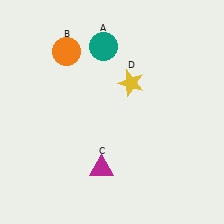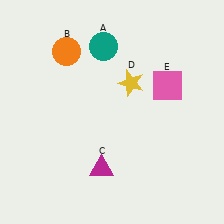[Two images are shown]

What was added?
A pink square (E) was added in Image 2.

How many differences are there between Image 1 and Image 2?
There is 1 difference between the two images.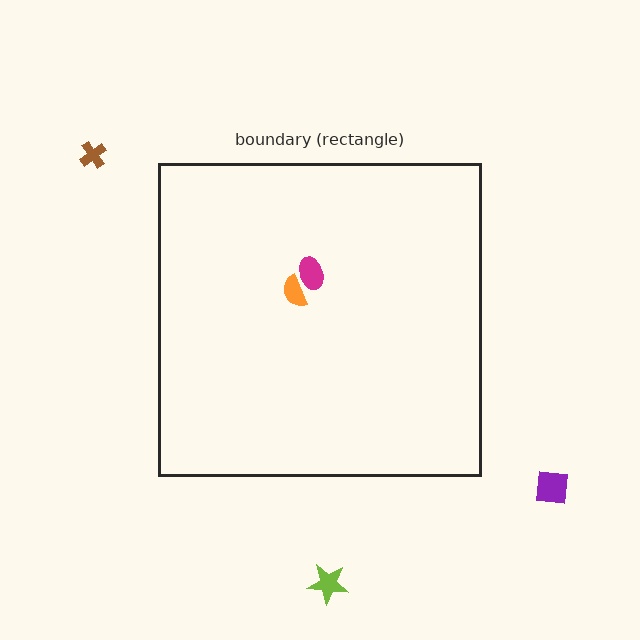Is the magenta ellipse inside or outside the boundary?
Inside.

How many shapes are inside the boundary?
2 inside, 3 outside.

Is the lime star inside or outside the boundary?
Outside.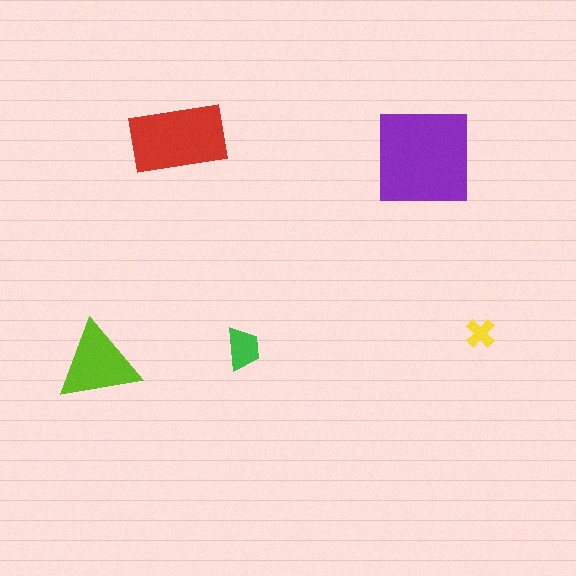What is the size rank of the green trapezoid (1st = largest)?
4th.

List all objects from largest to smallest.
The purple square, the red rectangle, the lime triangle, the green trapezoid, the yellow cross.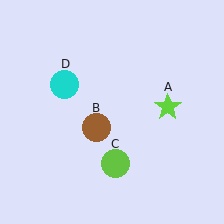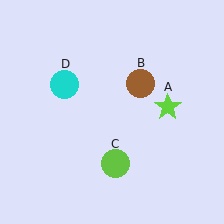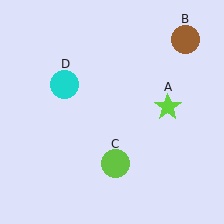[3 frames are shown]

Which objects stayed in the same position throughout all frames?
Lime star (object A) and lime circle (object C) and cyan circle (object D) remained stationary.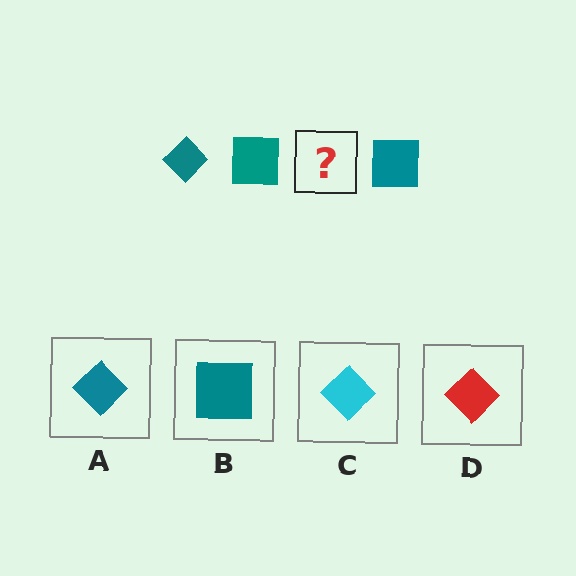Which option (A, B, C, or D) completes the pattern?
A.